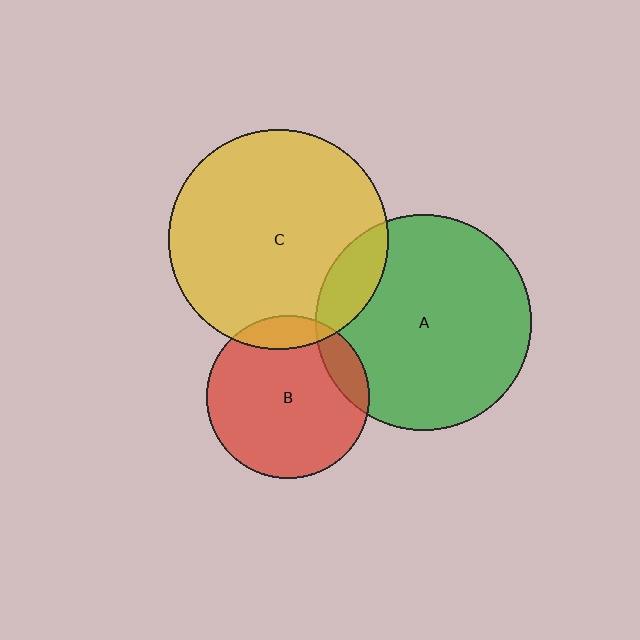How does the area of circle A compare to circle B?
Approximately 1.8 times.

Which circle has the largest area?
Circle C (yellow).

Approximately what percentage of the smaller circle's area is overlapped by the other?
Approximately 10%.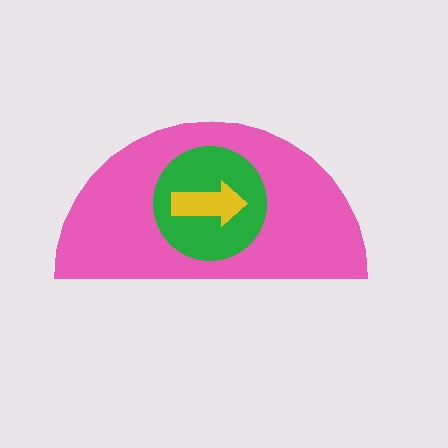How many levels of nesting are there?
3.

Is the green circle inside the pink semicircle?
Yes.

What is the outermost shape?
The pink semicircle.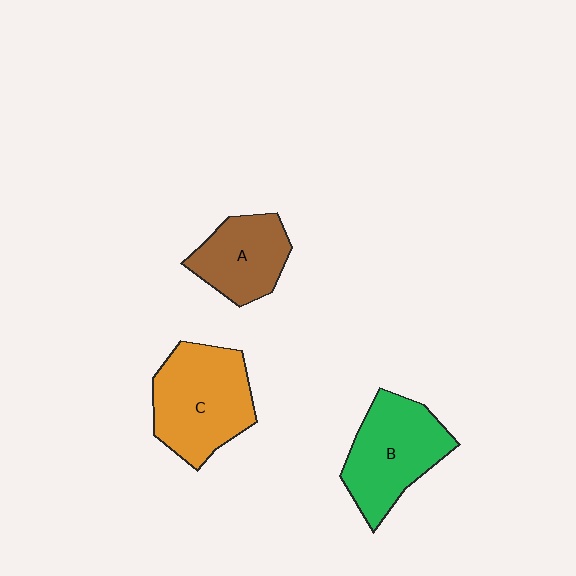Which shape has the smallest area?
Shape A (brown).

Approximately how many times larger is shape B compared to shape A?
Approximately 1.3 times.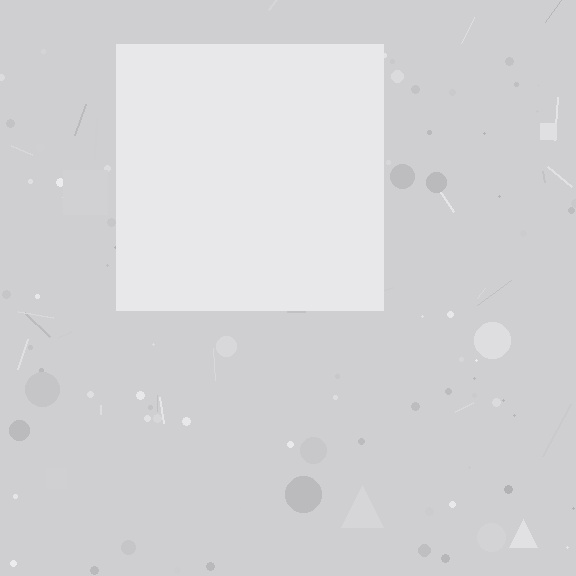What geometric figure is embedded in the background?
A square is embedded in the background.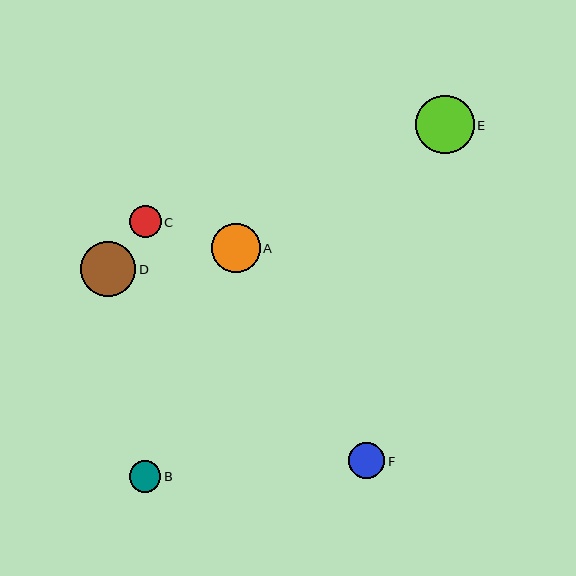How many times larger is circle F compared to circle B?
Circle F is approximately 1.1 times the size of circle B.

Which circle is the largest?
Circle E is the largest with a size of approximately 58 pixels.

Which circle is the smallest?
Circle B is the smallest with a size of approximately 31 pixels.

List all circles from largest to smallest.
From largest to smallest: E, D, A, F, C, B.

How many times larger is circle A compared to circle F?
Circle A is approximately 1.4 times the size of circle F.